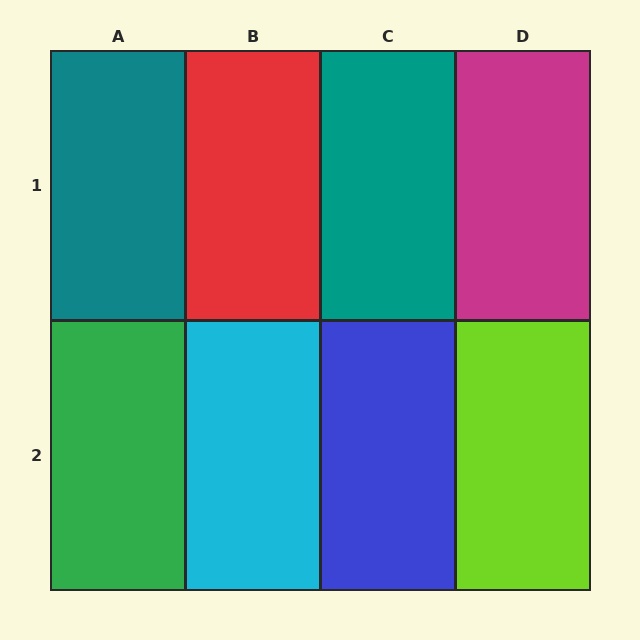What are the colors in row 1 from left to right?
Teal, red, teal, magenta.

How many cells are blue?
1 cell is blue.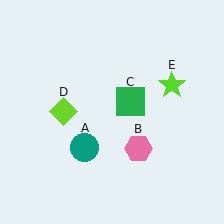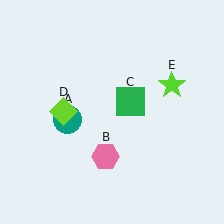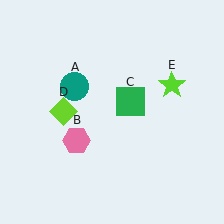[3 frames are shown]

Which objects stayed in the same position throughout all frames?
Green square (object C) and lime diamond (object D) and lime star (object E) remained stationary.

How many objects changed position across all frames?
2 objects changed position: teal circle (object A), pink hexagon (object B).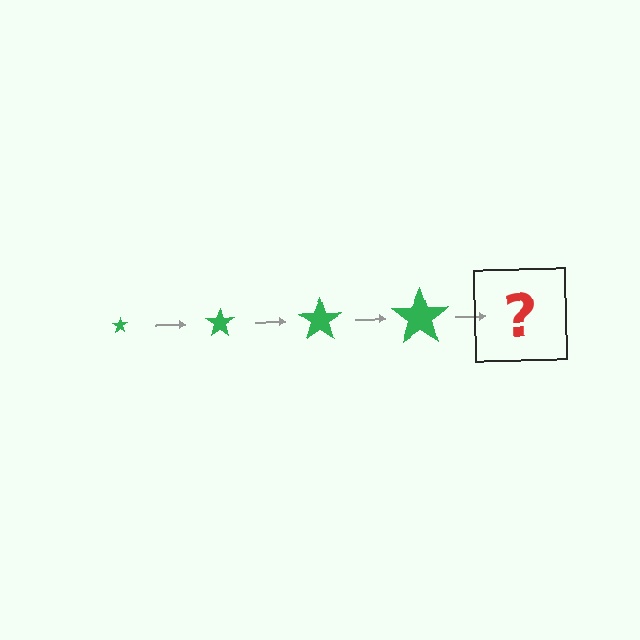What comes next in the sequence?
The next element should be a green star, larger than the previous one.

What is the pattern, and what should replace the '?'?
The pattern is that the star gets progressively larger each step. The '?' should be a green star, larger than the previous one.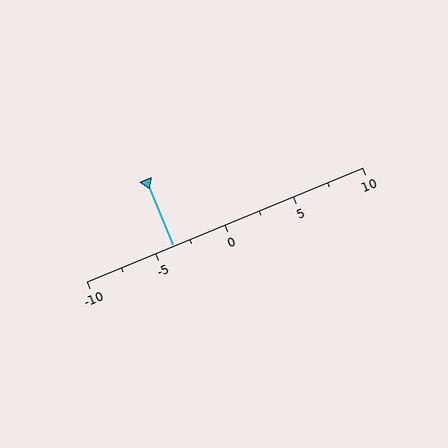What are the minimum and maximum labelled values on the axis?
The axis runs from -10 to 10.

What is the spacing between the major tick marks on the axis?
The major ticks are spaced 5 apart.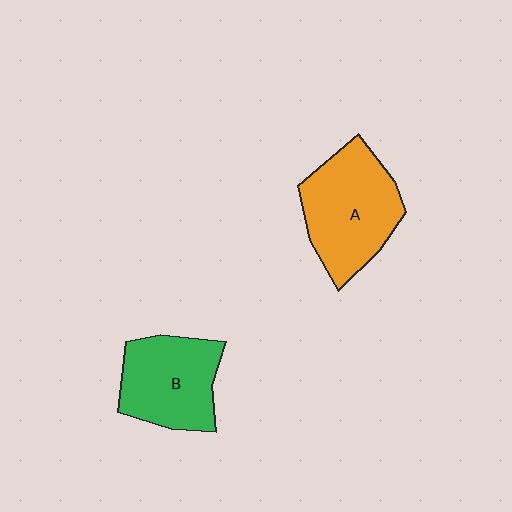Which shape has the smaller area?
Shape B (green).